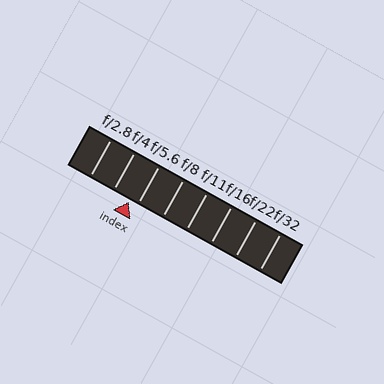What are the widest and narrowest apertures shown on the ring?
The widest aperture shown is f/2.8 and the narrowest is f/32.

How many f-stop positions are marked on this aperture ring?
There are 8 f-stop positions marked.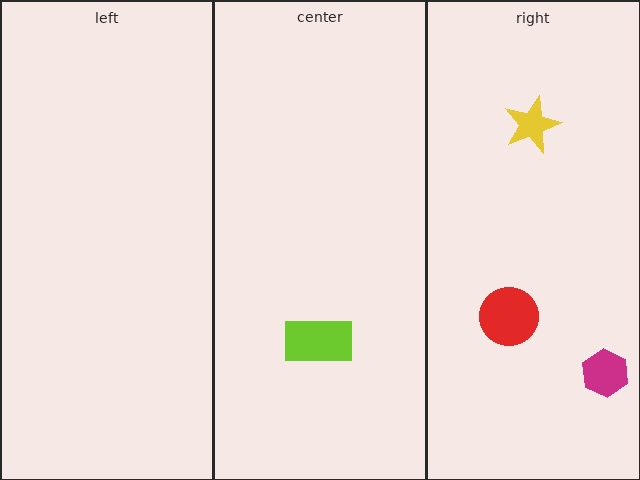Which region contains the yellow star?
The right region.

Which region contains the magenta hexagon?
The right region.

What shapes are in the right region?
The magenta hexagon, the yellow star, the red circle.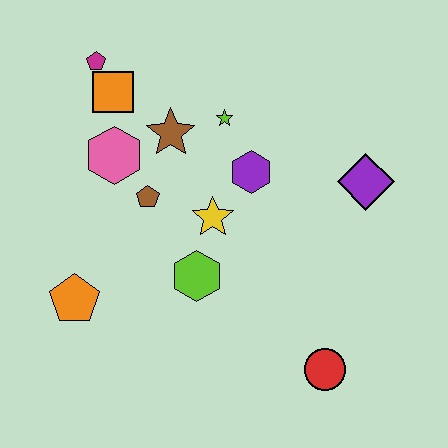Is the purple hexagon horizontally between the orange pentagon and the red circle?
Yes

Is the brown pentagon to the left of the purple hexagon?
Yes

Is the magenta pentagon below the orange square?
No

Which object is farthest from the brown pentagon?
The red circle is farthest from the brown pentagon.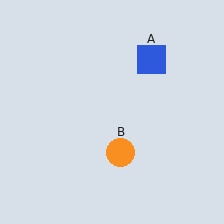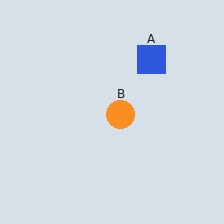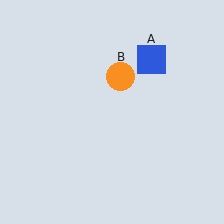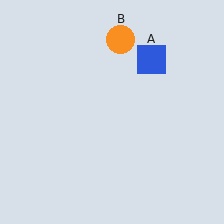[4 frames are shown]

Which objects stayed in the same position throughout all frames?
Blue square (object A) remained stationary.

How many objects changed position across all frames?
1 object changed position: orange circle (object B).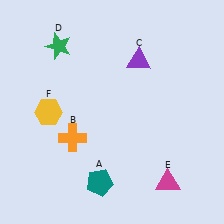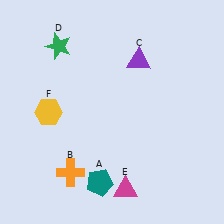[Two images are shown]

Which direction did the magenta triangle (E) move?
The magenta triangle (E) moved left.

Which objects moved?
The objects that moved are: the orange cross (B), the magenta triangle (E).